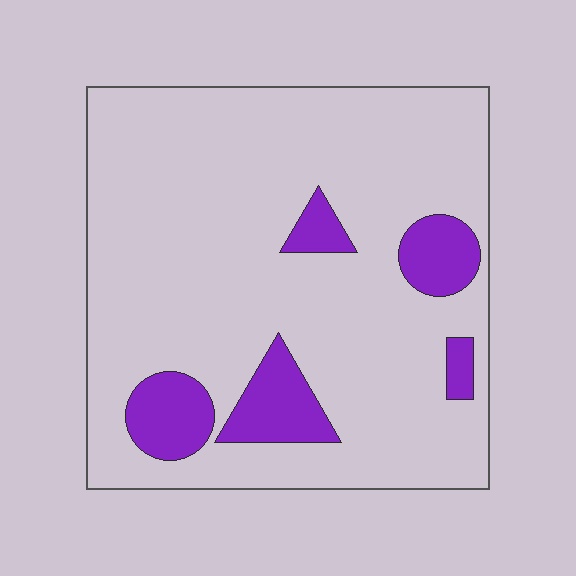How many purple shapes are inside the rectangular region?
5.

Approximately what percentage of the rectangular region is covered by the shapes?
Approximately 15%.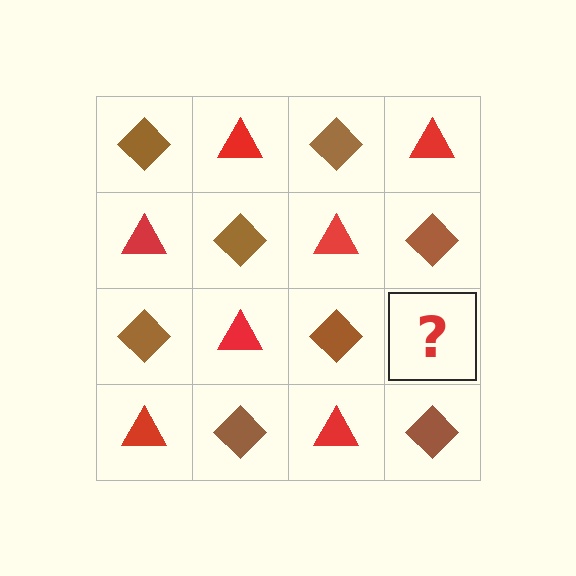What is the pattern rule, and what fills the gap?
The rule is that it alternates brown diamond and red triangle in a checkerboard pattern. The gap should be filled with a red triangle.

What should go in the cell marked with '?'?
The missing cell should contain a red triangle.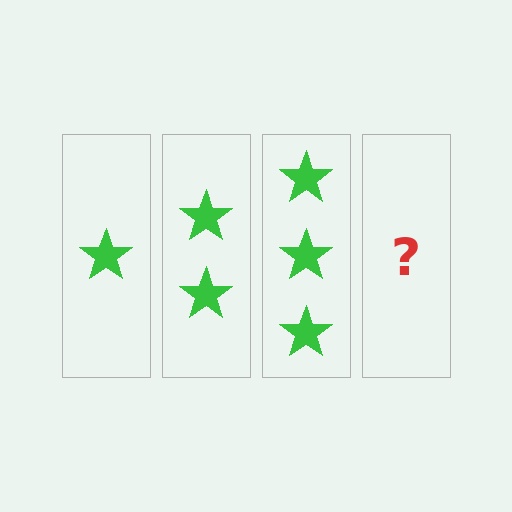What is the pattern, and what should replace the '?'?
The pattern is that each step adds one more star. The '?' should be 4 stars.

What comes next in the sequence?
The next element should be 4 stars.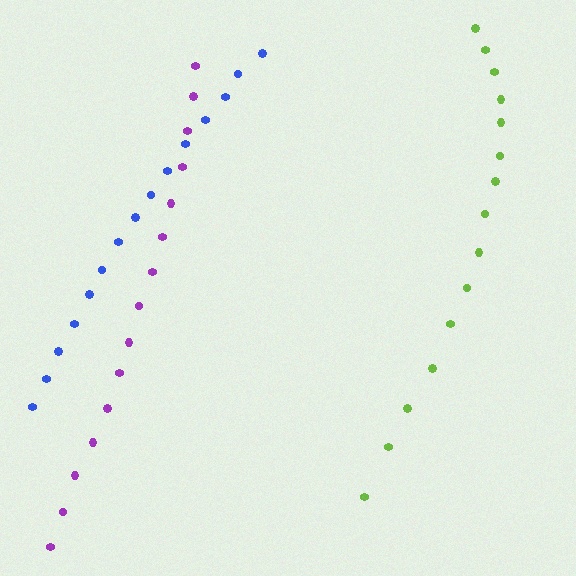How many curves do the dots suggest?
There are 3 distinct paths.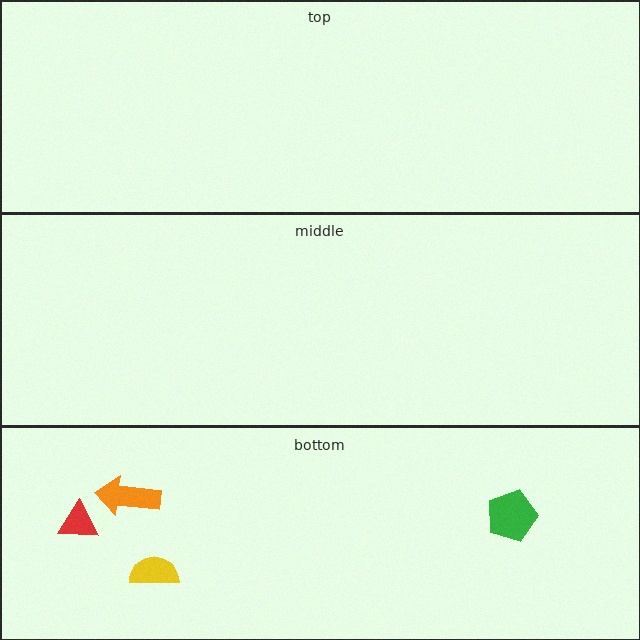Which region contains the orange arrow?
The bottom region.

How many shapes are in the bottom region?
4.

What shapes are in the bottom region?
The yellow semicircle, the orange arrow, the red triangle, the green pentagon.